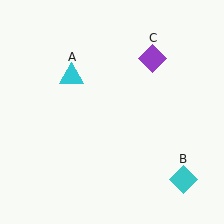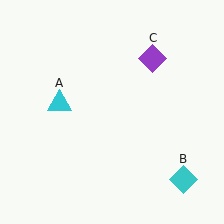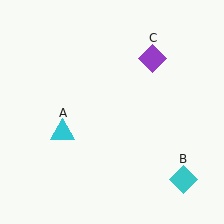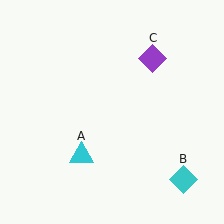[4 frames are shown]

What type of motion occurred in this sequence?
The cyan triangle (object A) rotated counterclockwise around the center of the scene.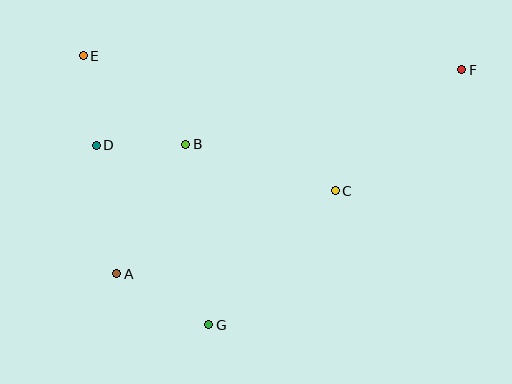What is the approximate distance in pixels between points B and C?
The distance between B and C is approximately 157 pixels.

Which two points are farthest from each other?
Points A and F are farthest from each other.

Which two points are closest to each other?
Points B and D are closest to each other.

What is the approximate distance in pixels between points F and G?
The distance between F and G is approximately 359 pixels.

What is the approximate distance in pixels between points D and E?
The distance between D and E is approximately 90 pixels.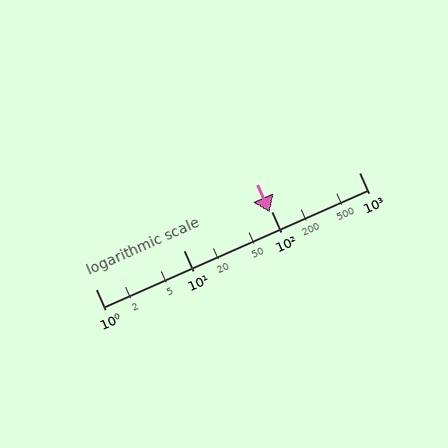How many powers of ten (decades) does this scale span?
The scale spans 3 decades, from 1 to 1000.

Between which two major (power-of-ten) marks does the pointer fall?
The pointer is between 10 and 100.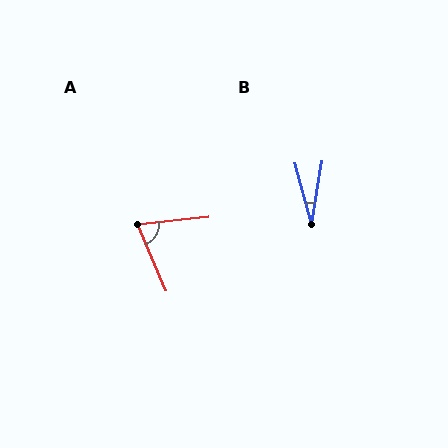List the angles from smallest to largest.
B (24°), A (73°).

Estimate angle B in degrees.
Approximately 24 degrees.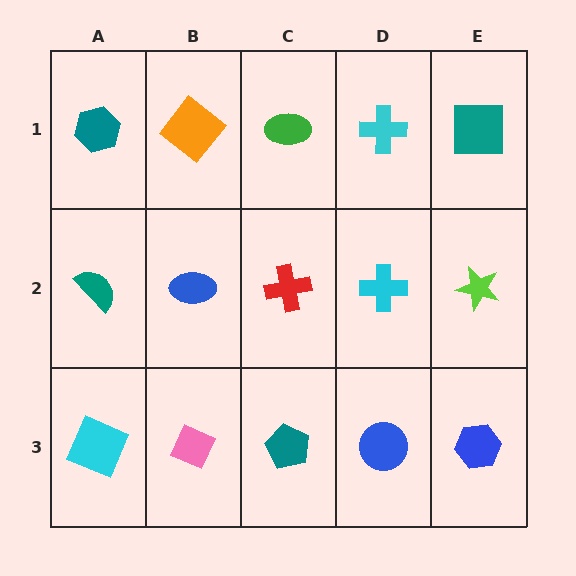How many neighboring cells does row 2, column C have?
4.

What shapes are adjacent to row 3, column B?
A blue ellipse (row 2, column B), a cyan square (row 3, column A), a teal pentagon (row 3, column C).